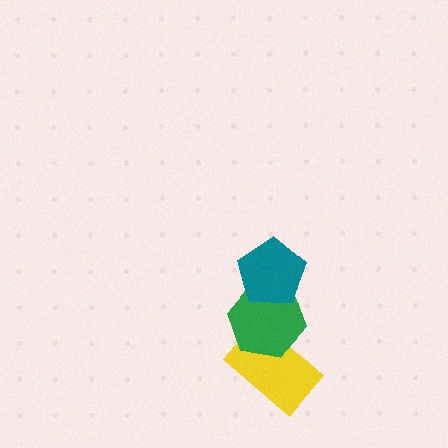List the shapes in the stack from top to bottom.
From top to bottom: the teal pentagon, the green hexagon, the yellow rectangle.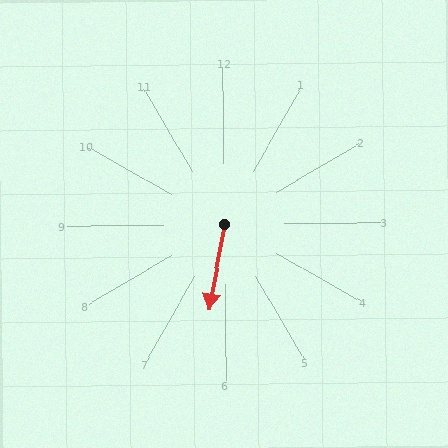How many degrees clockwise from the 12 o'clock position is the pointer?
Approximately 191 degrees.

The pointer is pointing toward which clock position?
Roughly 6 o'clock.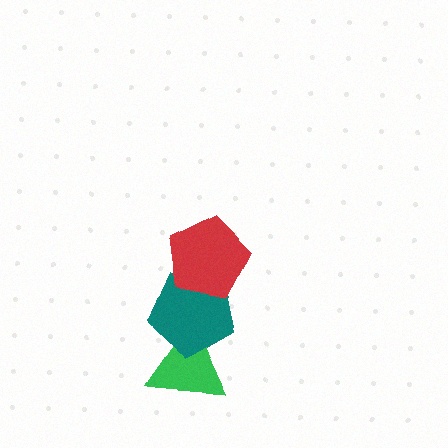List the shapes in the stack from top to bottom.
From top to bottom: the red pentagon, the teal pentagon, the green triangle.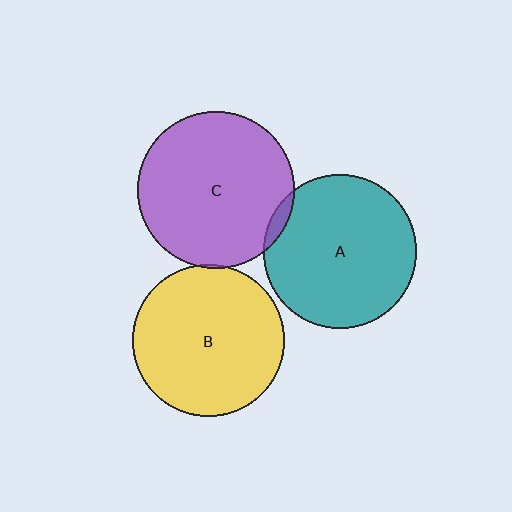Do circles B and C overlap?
Yes.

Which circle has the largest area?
Circle C (purple).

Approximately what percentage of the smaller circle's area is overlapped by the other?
Approximately 5%.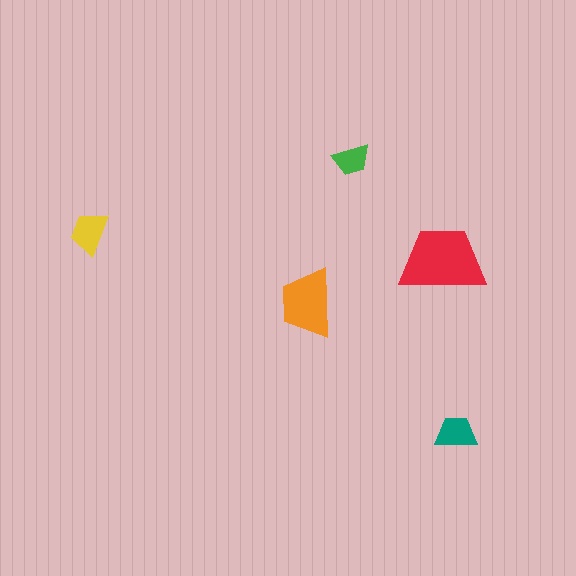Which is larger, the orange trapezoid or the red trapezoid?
The red one.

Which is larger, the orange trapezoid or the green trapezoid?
The orange one.